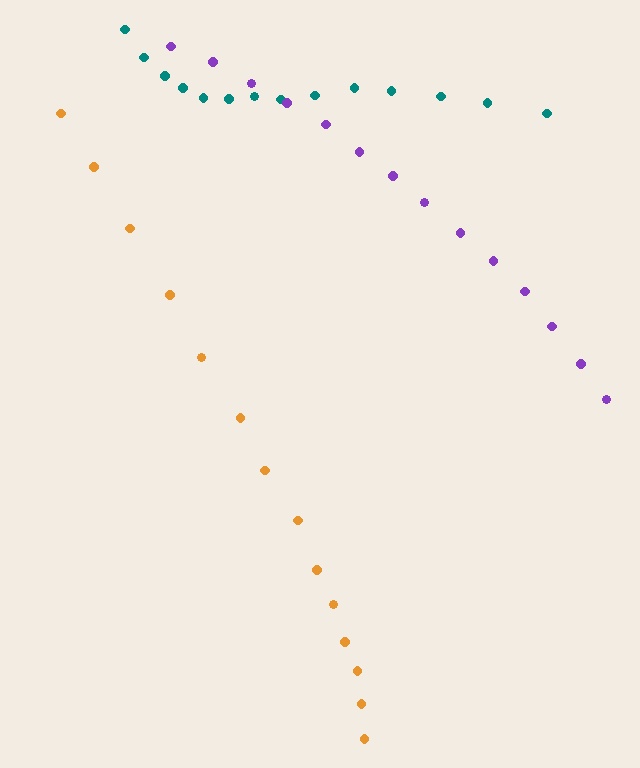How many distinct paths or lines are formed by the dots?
There are 3 distinct paths.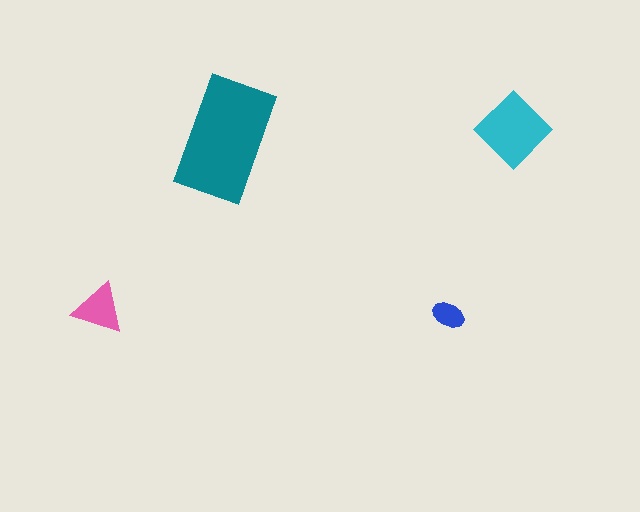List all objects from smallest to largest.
The blue ellipse, the pink triangle, the cyan diamond, the teal rectangle.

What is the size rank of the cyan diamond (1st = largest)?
2nd.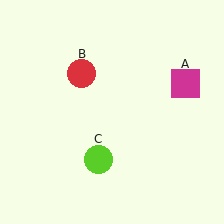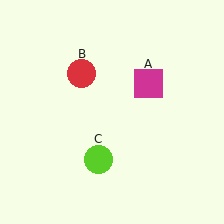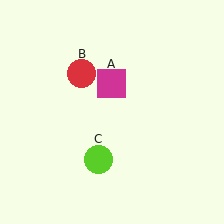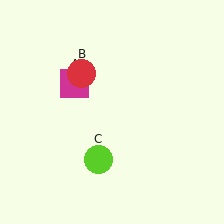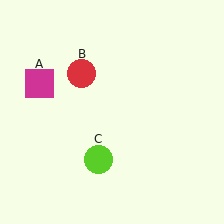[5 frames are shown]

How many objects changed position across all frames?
1 object changed position: magenta square (object A).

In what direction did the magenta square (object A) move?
The magenta square (object A) moved left.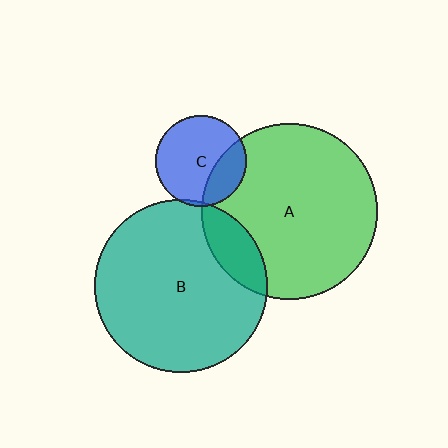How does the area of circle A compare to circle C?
Approximately 3.7 times.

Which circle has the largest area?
Circle A (green).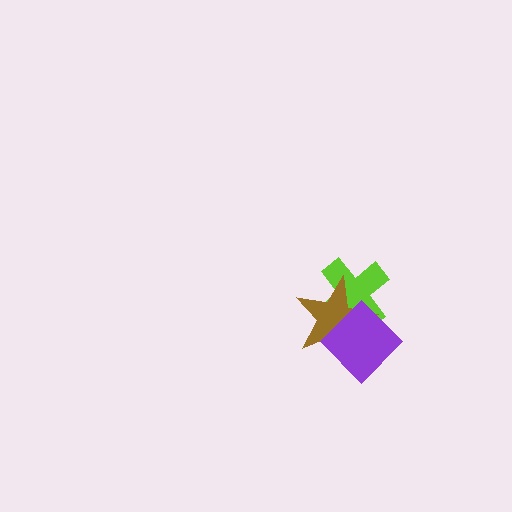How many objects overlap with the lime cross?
2 objects overlap with the lime cross.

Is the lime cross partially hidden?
Yes, it is partially covered by another shape.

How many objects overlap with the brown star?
2 objects overlap with the brown star.